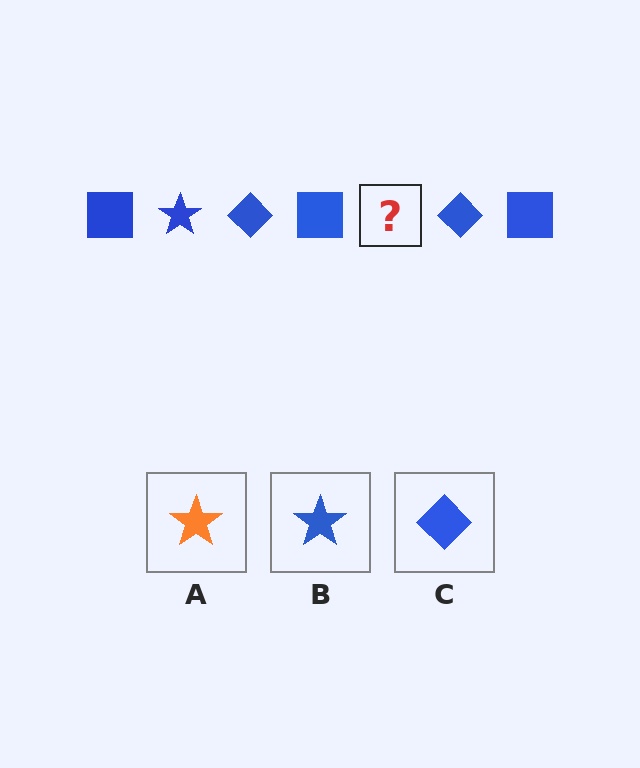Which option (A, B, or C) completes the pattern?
B.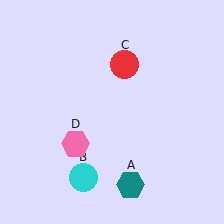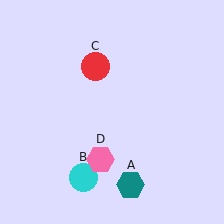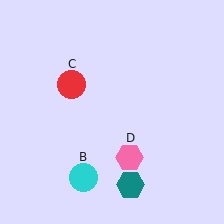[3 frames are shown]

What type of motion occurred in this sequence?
The red circle (object C), pink hexagon (object D) rotated counterclockwise around the center of the scene.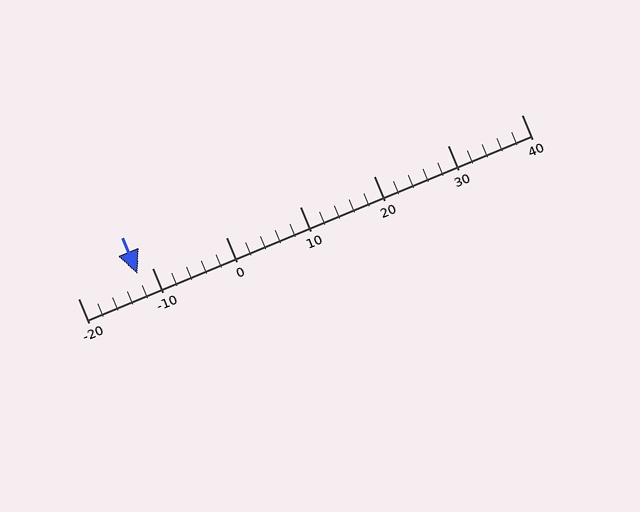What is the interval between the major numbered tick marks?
The major tick marks are spaced 10 units apart.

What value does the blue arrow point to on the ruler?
The blue arrow points to approximately -12.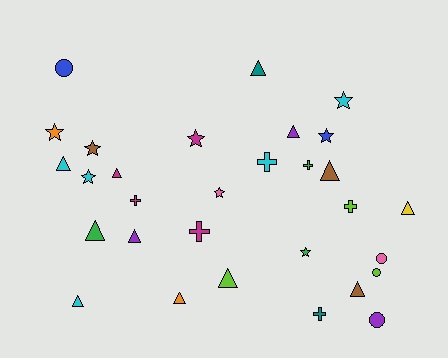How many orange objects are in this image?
There are 2 orange objects.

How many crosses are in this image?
There are 6 crosses.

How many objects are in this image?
There are 30 objects.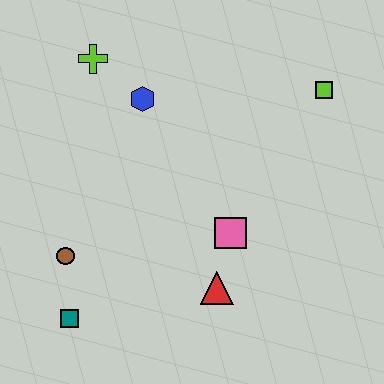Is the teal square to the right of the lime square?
No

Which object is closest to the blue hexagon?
The lime cross is closest to the blue hexagon.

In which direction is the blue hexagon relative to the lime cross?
The blue hexagon is to the right of the lime cross.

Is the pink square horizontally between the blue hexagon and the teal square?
No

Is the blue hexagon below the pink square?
No